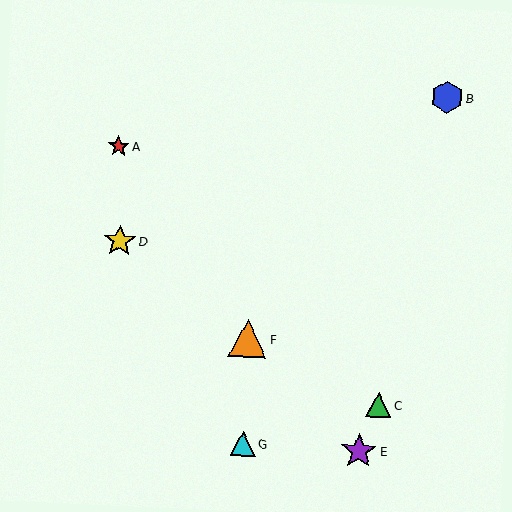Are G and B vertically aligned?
No, G is at x≈243 and B is at x≈447.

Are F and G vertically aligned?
Yes, both are at x≈248.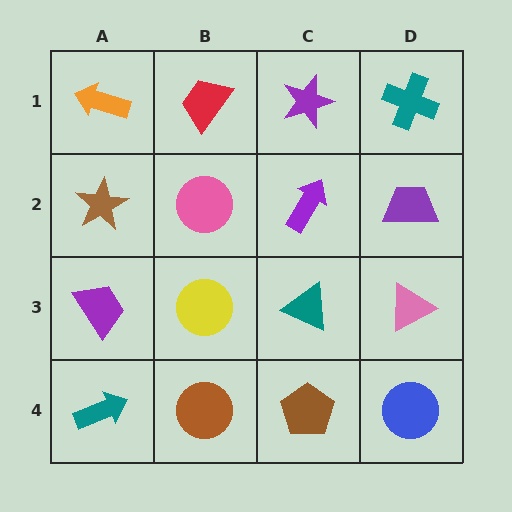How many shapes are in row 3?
4 shapes.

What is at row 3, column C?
A teal triangle.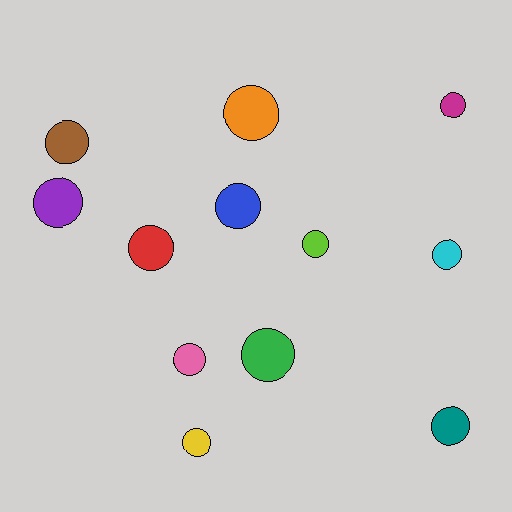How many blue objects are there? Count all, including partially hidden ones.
There is 1 blue object.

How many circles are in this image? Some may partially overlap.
There are 12 circles.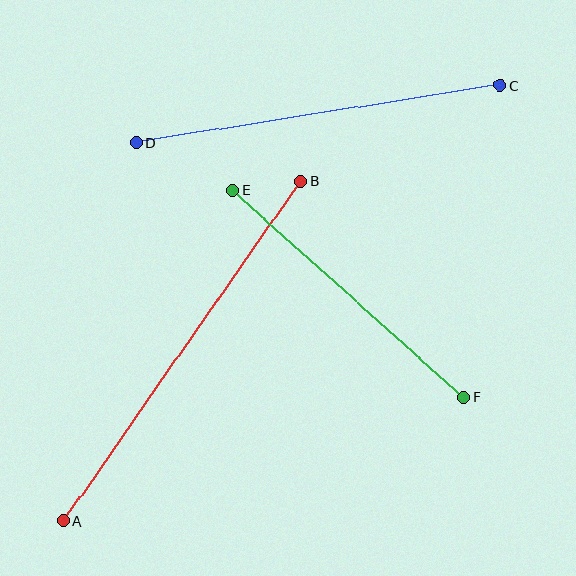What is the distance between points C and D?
The distance is approximately 368 pixels.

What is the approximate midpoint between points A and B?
The midpoint is at approximately (182, 351) pixels.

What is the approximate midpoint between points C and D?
The midpoint is at approximately (318, 114) pixels.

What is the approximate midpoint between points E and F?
The midpoint is at approximately (348, 294) pixels.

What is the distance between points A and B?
The distance is approximately 414 pixels.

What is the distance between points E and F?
The distance is approximately 311 pixels.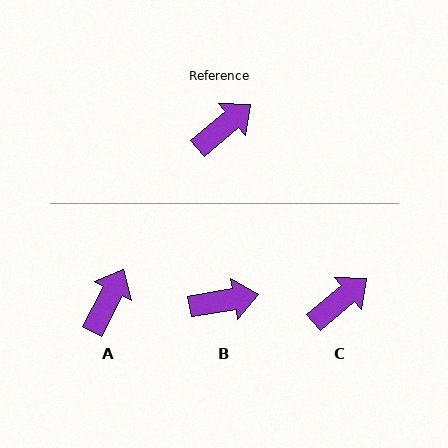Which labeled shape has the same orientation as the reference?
C.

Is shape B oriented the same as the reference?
No, it is off by about 30 degrees.